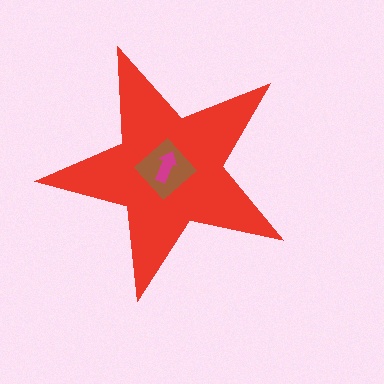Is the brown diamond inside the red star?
Yes.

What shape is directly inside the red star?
The brown diamond.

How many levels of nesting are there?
3.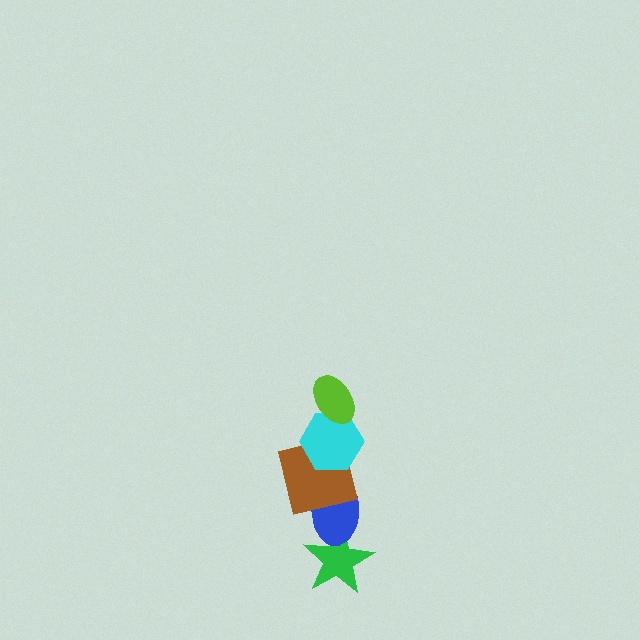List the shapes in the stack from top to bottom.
From top to bottom: the lime ellipse, the cyan hexagon, the brown square, the blue ellipse, the green star.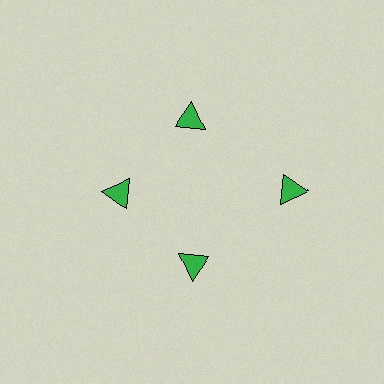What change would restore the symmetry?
The symmetry would be restored by moving it inward, back onto the ring so that all 4 triangles sit at equal angles and equal distance from the center.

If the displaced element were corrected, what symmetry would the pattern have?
It would have 4-fold rotational symmetry — the pattern would map onto itself every 90 degrees.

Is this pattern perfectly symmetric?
No. The 4 green triangles are arranged in a ring, but one element near the 3 o'clock position is pushed outward from the center, breaking the 4-fold rotational symmetry.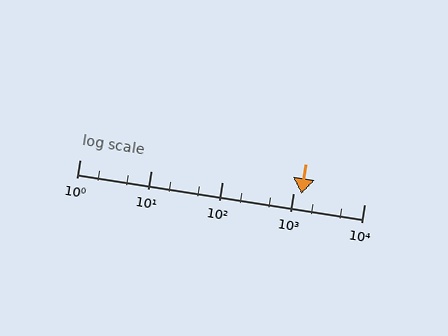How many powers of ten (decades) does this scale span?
The scale spans 4 decades, from 1 to 10000.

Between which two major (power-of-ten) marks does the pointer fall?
The pointer is between 1000 and 10000.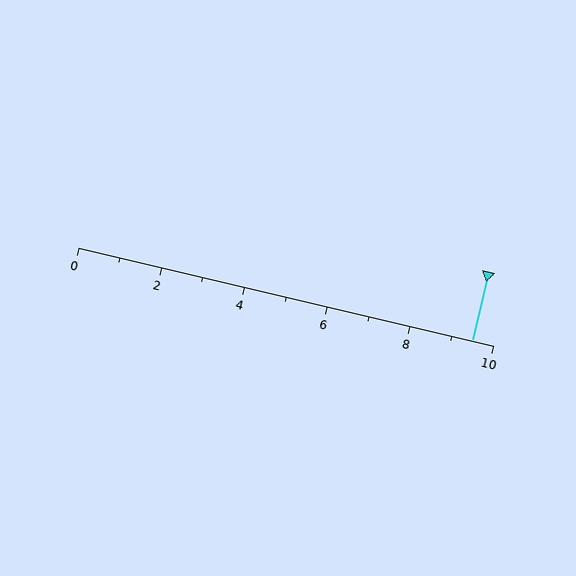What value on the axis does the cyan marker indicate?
The marker indicates approximately 9.5.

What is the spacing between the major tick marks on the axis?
The major ticks are spaced 2 apart.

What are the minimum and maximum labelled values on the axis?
The axis runs from 0 to 10.